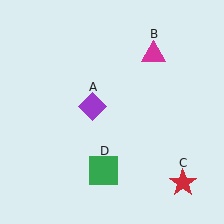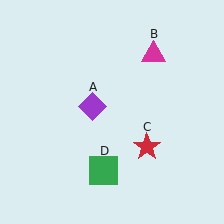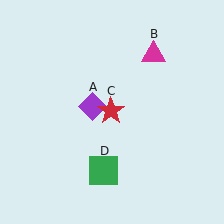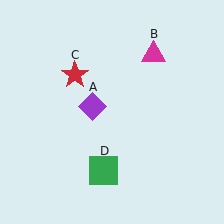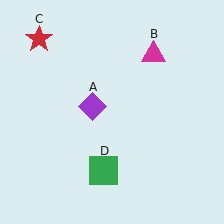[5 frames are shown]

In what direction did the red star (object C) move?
The red star (object C) moved up and to the left.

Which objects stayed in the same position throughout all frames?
Purple diamond (object A) and magenta triangle (object B) and green square (object D) remained stationary.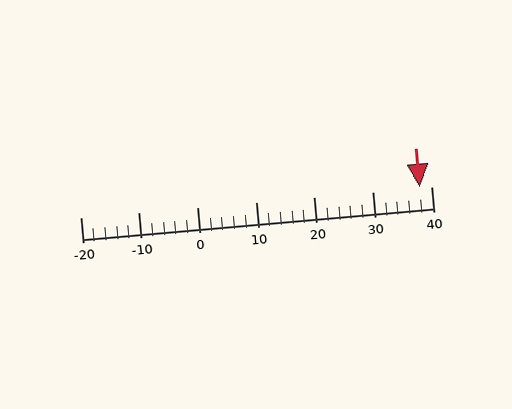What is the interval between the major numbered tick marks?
The major tick marks are spaced 10 units apart.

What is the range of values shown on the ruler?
The ruler shows values from -20 to 40.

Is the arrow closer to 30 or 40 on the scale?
The arrow is closer to 40.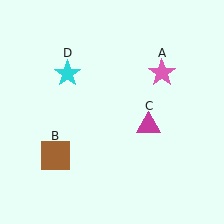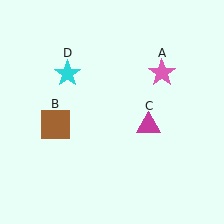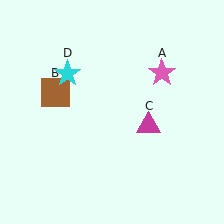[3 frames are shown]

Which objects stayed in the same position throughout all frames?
Pink star (object A) and magenta triangle (object C) and cyan star (object D) remained stationary.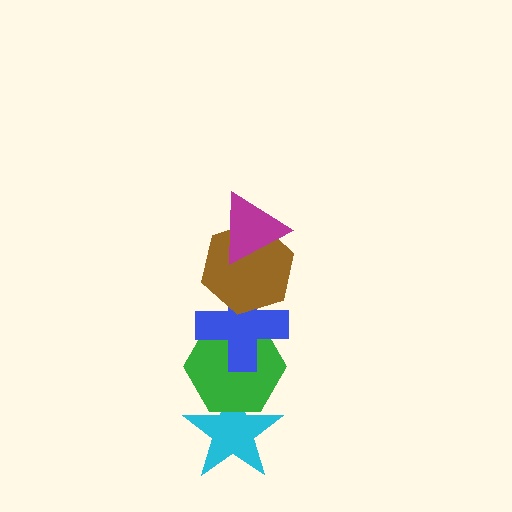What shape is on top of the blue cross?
The brown hexagon is on top of the blue cross.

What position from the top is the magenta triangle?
The magenta triangle is 1st from the top.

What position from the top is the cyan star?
The cyan star is 5th from the top.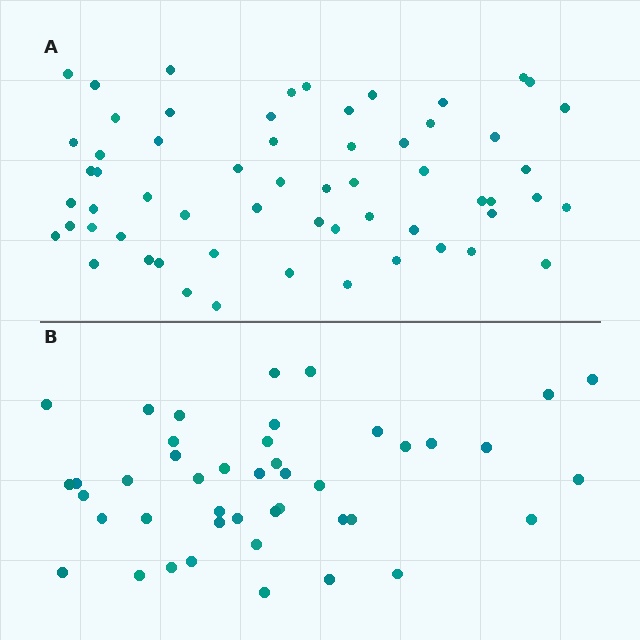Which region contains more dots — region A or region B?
Region A (the top region) has more dots.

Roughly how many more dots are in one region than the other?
Region A has approximately 15 more dots than region B.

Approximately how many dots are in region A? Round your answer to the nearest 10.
About 60 dots.